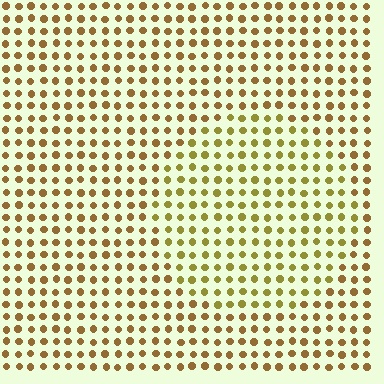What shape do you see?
I see a circle.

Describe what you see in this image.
The image is filled with small brown elements in a uniform arrangement. A circle-shaped region is visible where the elements are tinted to a slightly different hue, forming a subtle color boundary.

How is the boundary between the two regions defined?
The boundary is defined purely by a slight shift in hue (about 23 degrees). Spacing, size, and orientation are identical on both sides.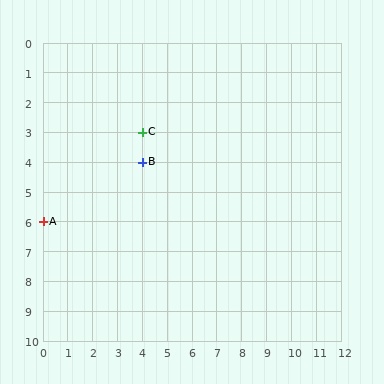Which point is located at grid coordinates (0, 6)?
Point A is at (0, 6).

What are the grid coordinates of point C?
Point C is at grid coordinates (4, 3).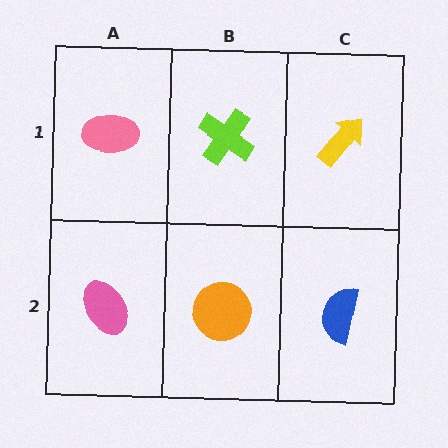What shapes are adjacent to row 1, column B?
An orange circle (row 2, column B), a pink ellipse (row 1, column A), a yellow arrow (row 1, column C).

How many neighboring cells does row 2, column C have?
2.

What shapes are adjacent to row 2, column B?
A lime cross (row 1, column B), a pink ellipse (row 2, column A), a blue semicircle (row 2, column C).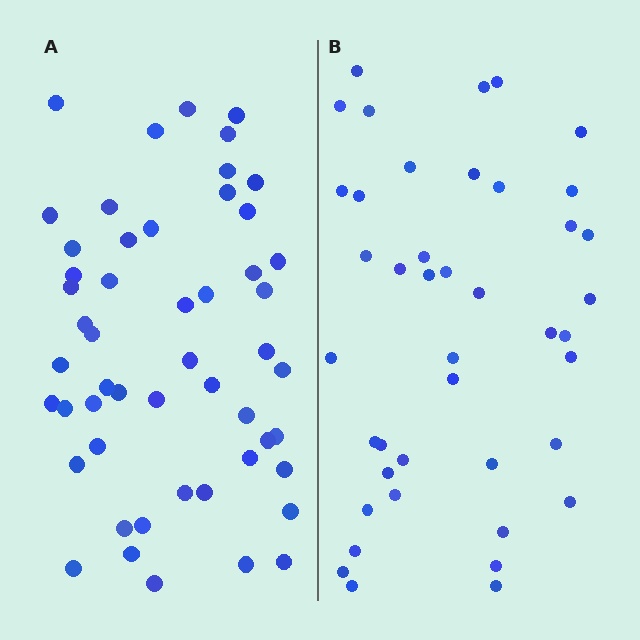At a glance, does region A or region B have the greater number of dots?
Region A (the left region) has more dots.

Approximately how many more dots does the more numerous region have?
Region A has roughly 10 or so more dots than region B.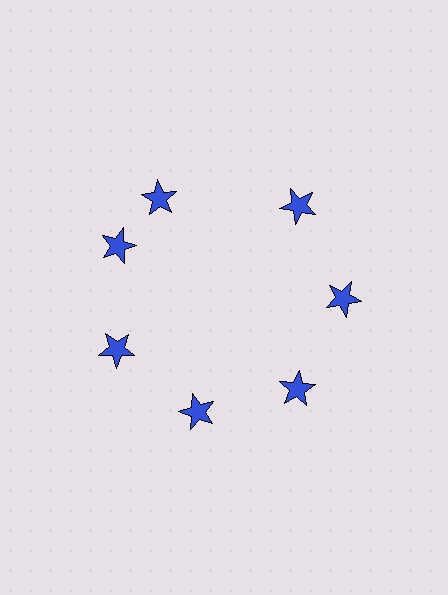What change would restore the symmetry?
The symmetry would be restored by rotating it back into even spacing with its neighbors so that all 7 stars sit at equal angles and equal distance from the center.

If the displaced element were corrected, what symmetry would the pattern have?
It would have 7-fold rotational symmetry — the pattern would map onto itself every 51 degrees.